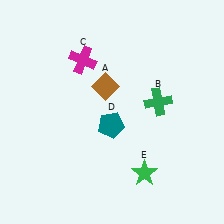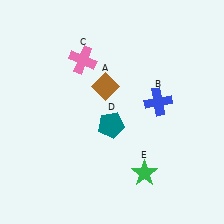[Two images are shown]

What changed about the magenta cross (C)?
In Image 1, C is magenta. In Image 2, it changed to pink.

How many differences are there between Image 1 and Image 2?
There are 2 differences between the two images.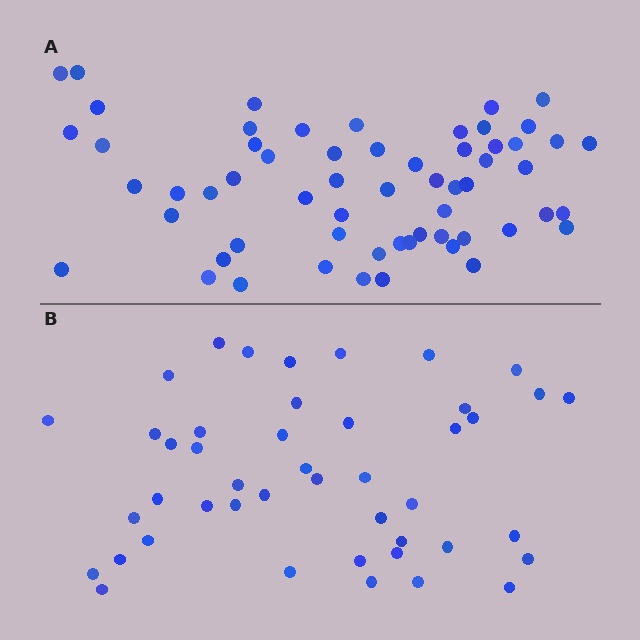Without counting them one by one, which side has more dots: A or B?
Region A (the top region) has more dots.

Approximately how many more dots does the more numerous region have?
Region A has approximately 15 more dots than region B.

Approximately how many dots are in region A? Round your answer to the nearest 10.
About 60 dots.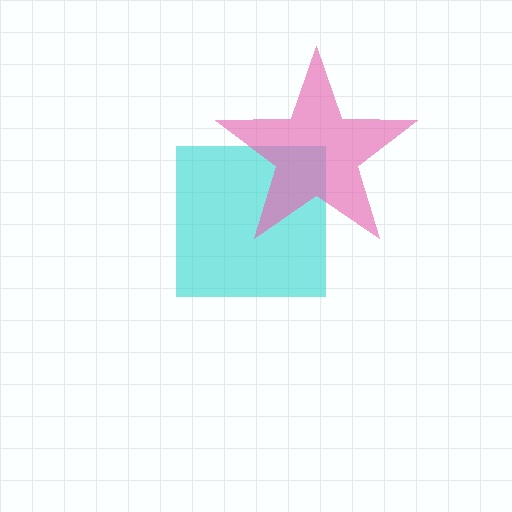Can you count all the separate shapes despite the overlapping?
Yes, there are 2 separate shapes.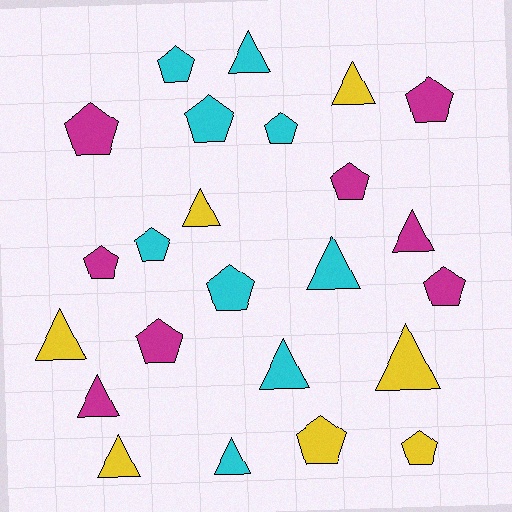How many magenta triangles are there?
There are 2 magenta triangles.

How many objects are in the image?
There are 24 objects.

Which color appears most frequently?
Cyan, with 9 objects.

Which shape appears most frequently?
Pentagon, with 13 objects.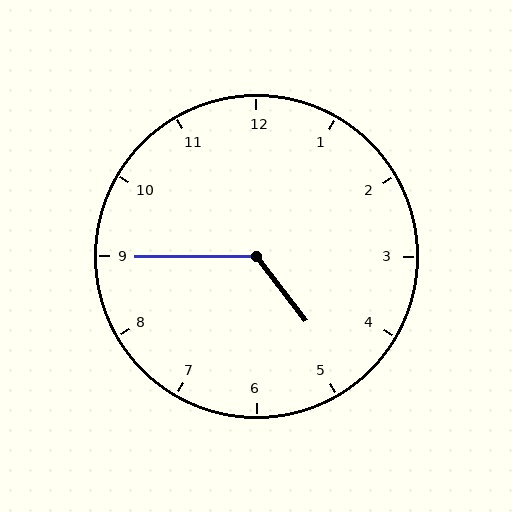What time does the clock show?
4:45.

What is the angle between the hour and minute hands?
Approximately 128 degrees.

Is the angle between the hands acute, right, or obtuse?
It is obtuse.